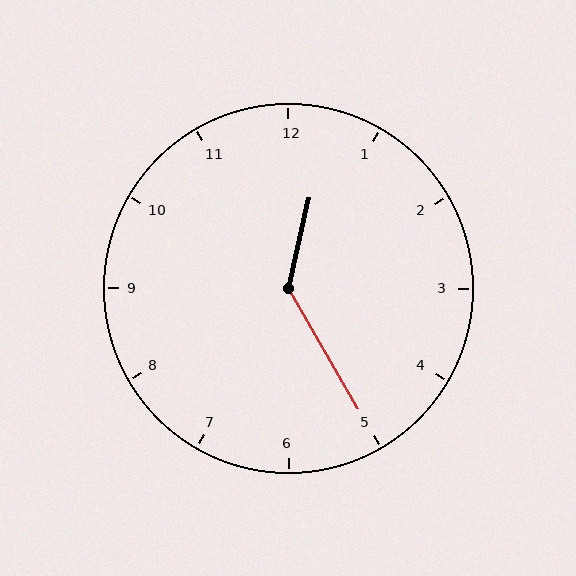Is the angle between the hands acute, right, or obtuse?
It is obtuse.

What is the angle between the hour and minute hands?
Approximately 138 degrees.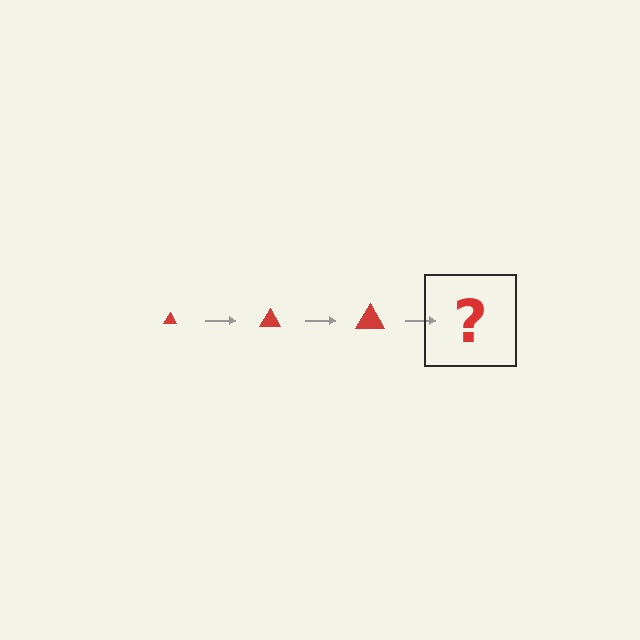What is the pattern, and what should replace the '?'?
The pattern is that the triangle gets progressively larger each step. The '?' should be a red triangle, larger than the previous one.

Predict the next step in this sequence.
The next step is a red triangle, larger than the previous one.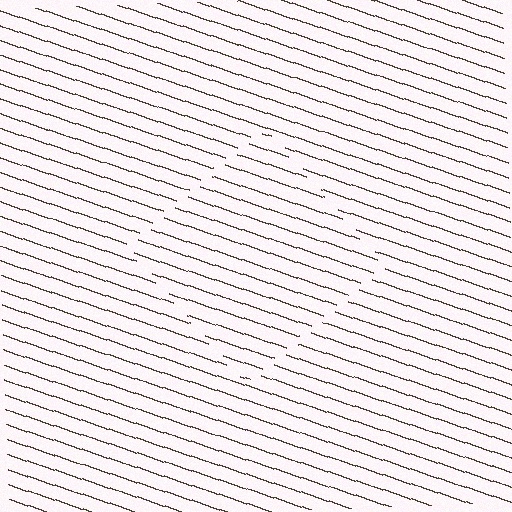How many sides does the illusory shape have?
4 sides — the line-ends trace a square.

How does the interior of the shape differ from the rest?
The interior of the shape contains the same grating, shifted by half a period — the contour is defined by the phase discontinuity where line-ends from the inner and outer gratings abut.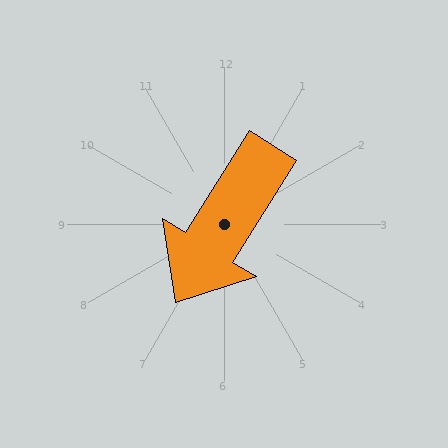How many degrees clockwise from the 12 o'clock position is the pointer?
Approximately 212 degrees.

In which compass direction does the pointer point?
Southwest.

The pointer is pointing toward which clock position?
Roughly 7 o'clock.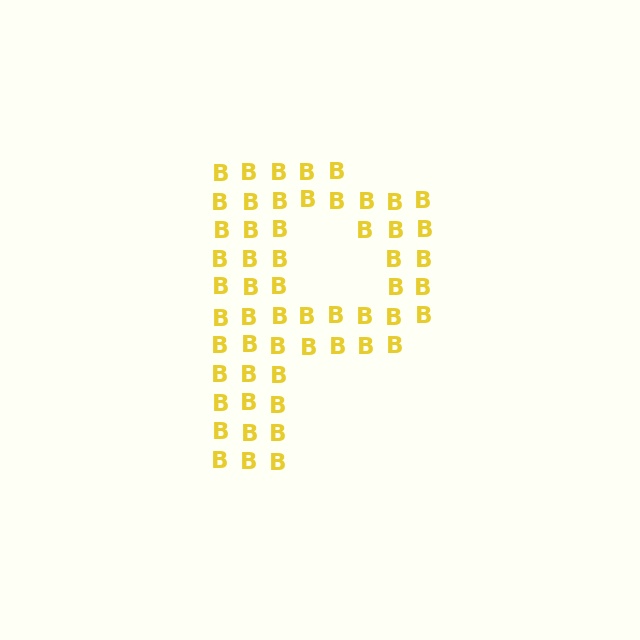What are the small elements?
The small elements are letter B's.